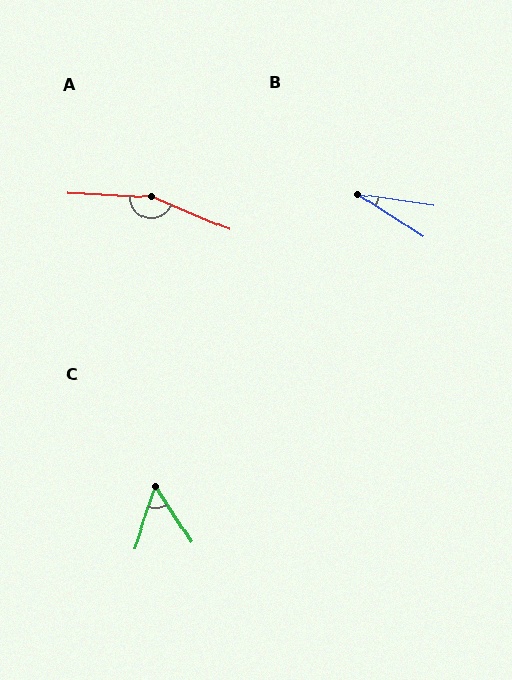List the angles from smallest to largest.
B (24°), C (52°), A (160°).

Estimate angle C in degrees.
Approximately 52 degrees.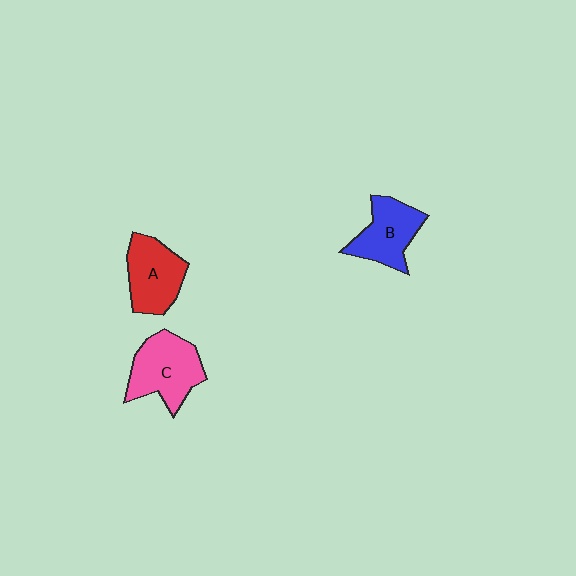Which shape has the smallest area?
Shape B (blue).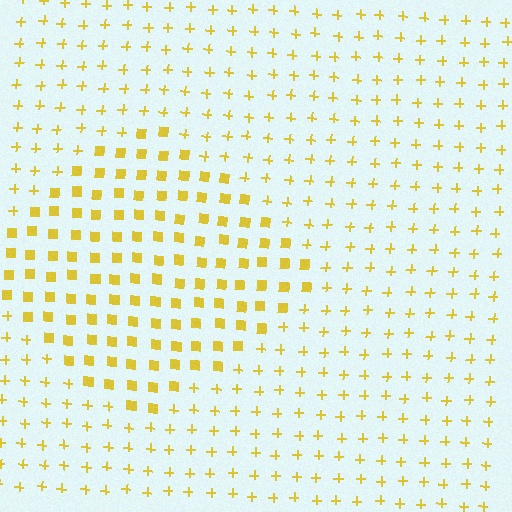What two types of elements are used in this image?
The image uses squares inside the diamond region and plus signs outside it.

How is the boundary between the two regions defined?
The boundary is defined by a change in element shape: squares inside vs. plus signs outside. All elements share the same color and spacing.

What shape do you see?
I see a diamond.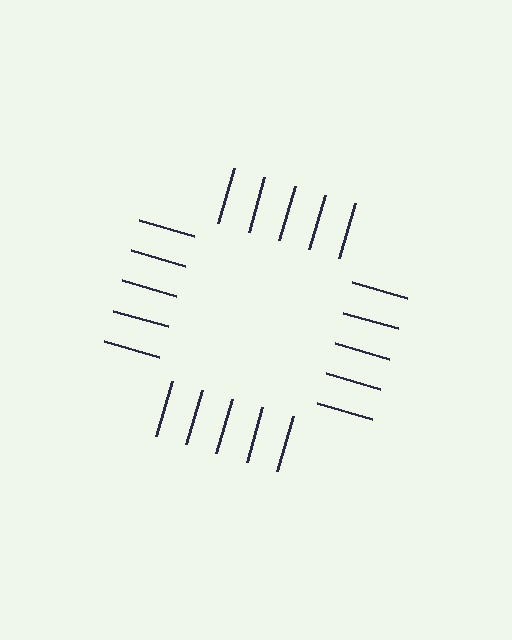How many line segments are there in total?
20 — 5 along each of the 4 edges.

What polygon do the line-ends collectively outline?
An illusory square — the line segments terminate on its edges but no continuous stroke is drawn.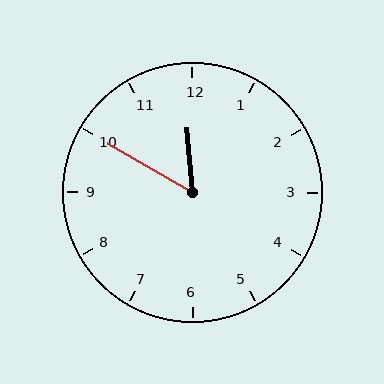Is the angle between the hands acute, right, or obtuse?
It is acute.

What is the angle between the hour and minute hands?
Approximately 55 degrees.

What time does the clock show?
11:50.